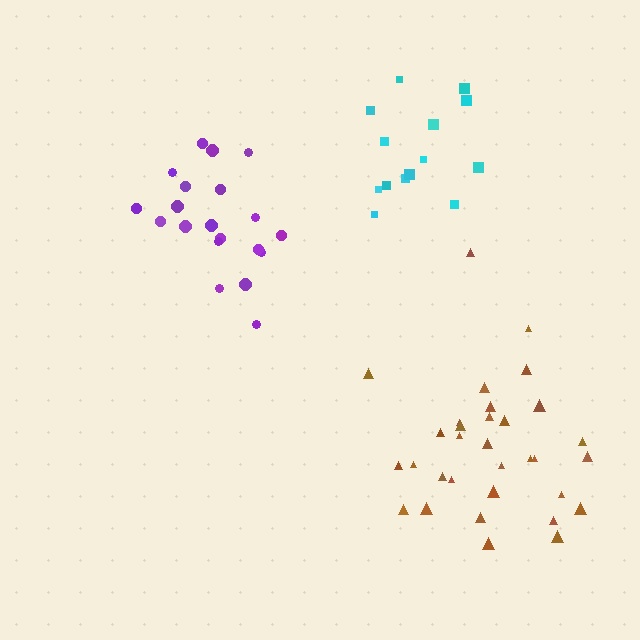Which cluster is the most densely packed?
Purple.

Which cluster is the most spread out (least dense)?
Brown.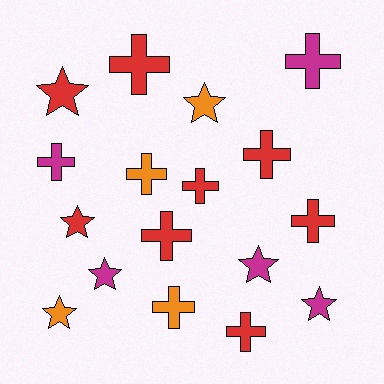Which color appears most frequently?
Red, with 8 objects.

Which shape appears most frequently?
Cross, with 10 objects.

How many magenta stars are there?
There are 3 magenta stars.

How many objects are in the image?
There are 17 objects.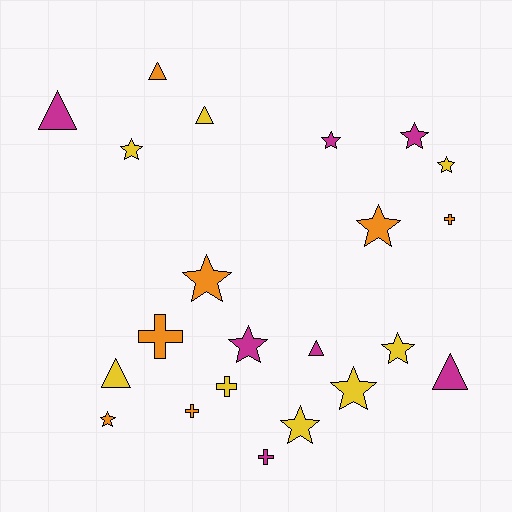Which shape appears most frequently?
Star, with 11 objects.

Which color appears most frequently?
Yellow, with 8 objects.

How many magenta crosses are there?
There is 1 magenta cross.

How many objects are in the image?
There are 22 objects.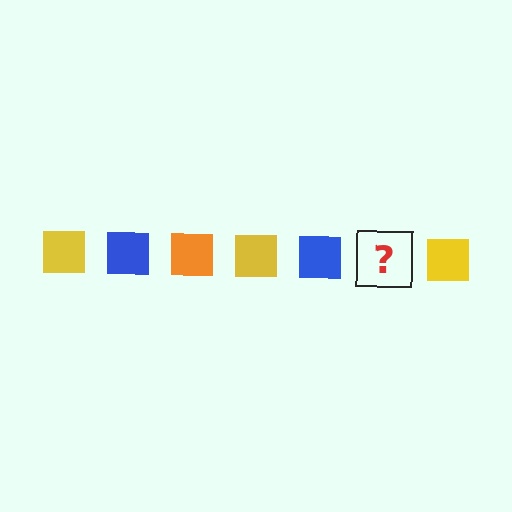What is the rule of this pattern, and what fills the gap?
The rule is that the pattern cycles through yellow, blue, orange squares. The gap should be filled with an orange square.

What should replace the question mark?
The question mark should be replaced with an orange square.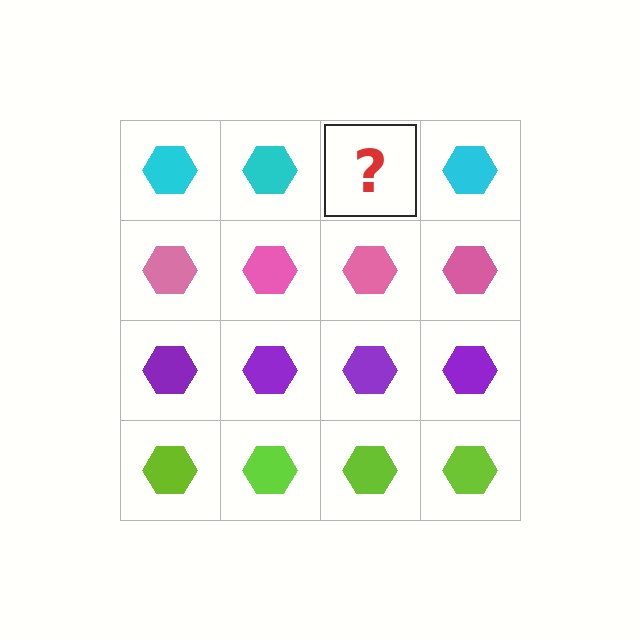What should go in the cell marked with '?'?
The missing cell should contain a cyan hexagon.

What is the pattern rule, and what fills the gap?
The rule is that each row has a consistent color. The gap should be filled with a cyan hexagon.